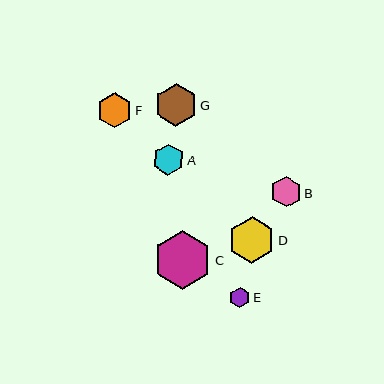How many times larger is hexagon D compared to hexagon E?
Hexagon D is approximately 2.3 times the size of hexagon E.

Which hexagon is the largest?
Hexagon C is the largest with a size of approximately 59 pixels.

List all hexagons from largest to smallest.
From largest to smallest: C, D, G, F, A, B, E.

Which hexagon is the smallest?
Hexagon E is the smallest with a size of approximately 20 pixels.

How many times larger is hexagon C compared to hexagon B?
Hexagon C is approximately 1.9 times the size of hexagon B.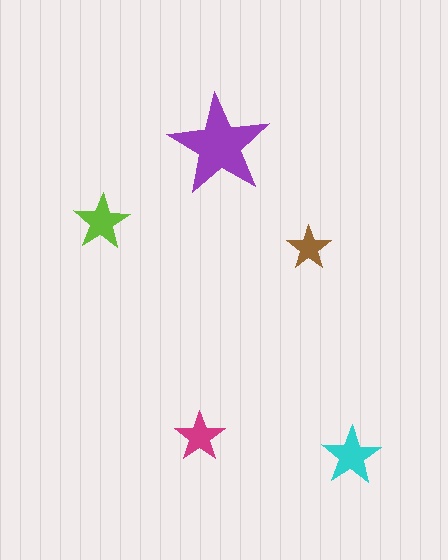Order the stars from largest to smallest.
the purple one, the cyan one, the lime one, the magenta one, the brown one.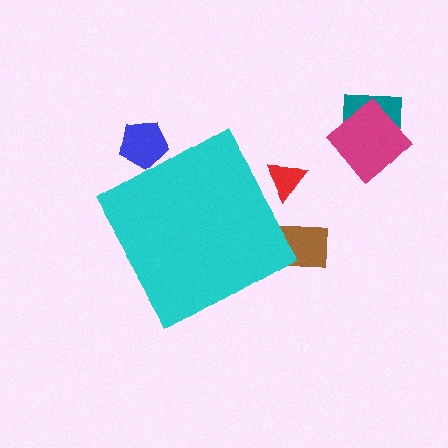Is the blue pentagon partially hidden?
Yes, the blue pentagon is partially hidden behind the cyan diamond.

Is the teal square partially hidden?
No, the teal square is fully visible.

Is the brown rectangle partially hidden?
Yes, the brown rectangle is partially hidden behind the cyan diamond.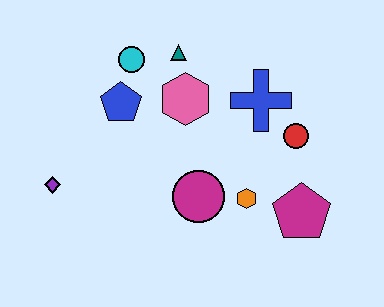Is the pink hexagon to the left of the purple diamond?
No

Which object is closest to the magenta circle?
The orange hexagon is closest to the magenta circle.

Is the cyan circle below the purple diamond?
No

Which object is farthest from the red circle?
The purple diamond is farthest from the red circle.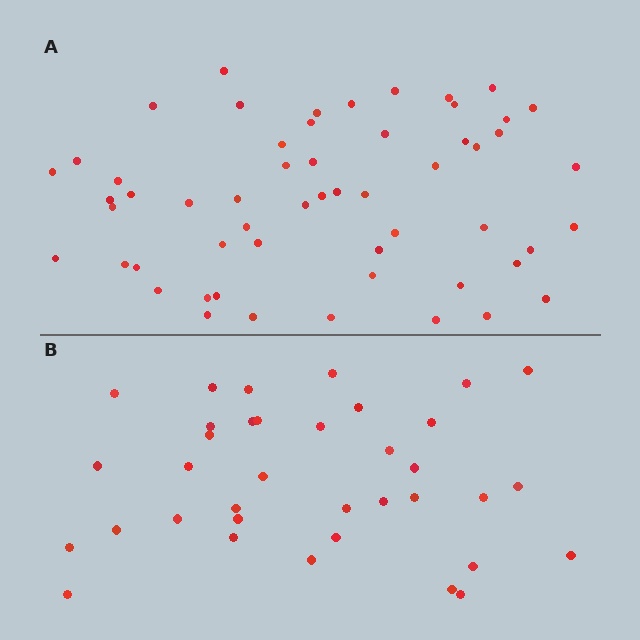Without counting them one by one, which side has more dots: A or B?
Region A (the top region) has more dots.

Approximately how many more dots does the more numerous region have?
Region A has approximately 20 more dots than region B.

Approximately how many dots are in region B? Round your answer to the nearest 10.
About 40 dots. (The exact count is 36, which rounds to 40.)